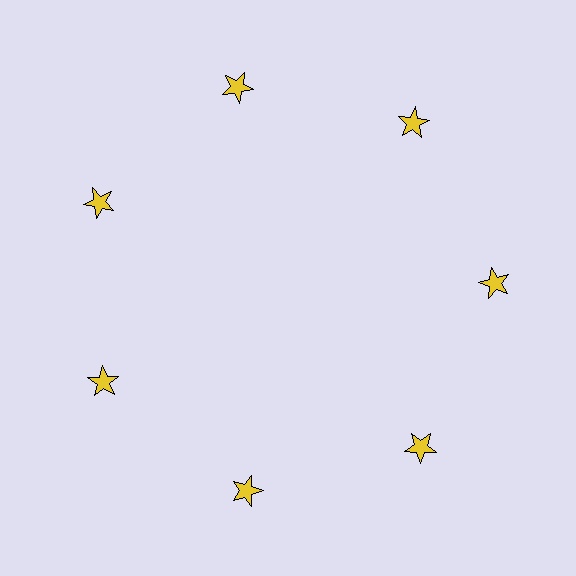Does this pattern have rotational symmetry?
Yes, this pattern has 7-fold rotational symmetry. It looks the same after rotating 51 degrees around the center.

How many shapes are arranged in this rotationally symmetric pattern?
There are 7 shapes, arranged in 7 groups of 1.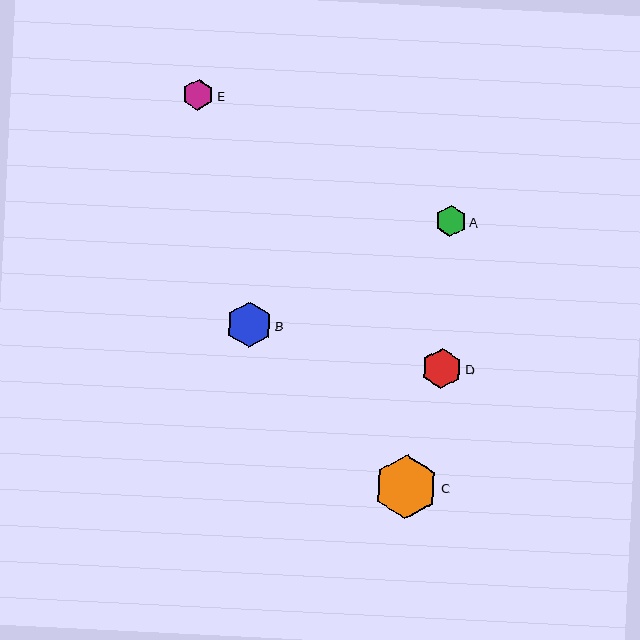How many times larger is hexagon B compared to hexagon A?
Hexagon B is approximately 1.5 times the size of hexagon A.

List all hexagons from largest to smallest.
From largest to smallest: C, B, D, A, E.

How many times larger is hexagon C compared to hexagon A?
Hexagon C is approximately 2.1 times the size of hexagon A.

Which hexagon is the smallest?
Hexagon E is the smallest with a size of approximately 31 pixels.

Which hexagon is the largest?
Hexagon C is the largest with a size of approximately 64 pixels.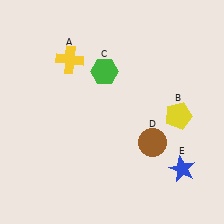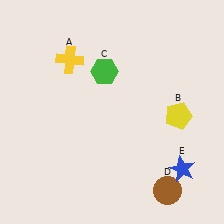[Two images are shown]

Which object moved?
The brown circle (D) moved down.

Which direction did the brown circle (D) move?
The brown circle (D) moved down.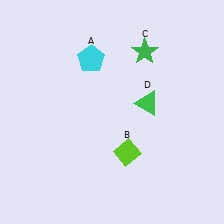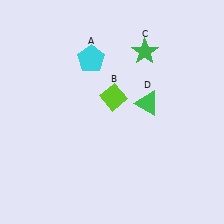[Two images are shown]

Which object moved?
The lime diamond (B) moved up.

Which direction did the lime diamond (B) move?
The lime diamond (B) moved up.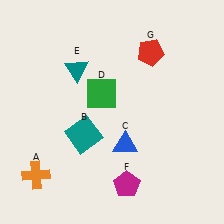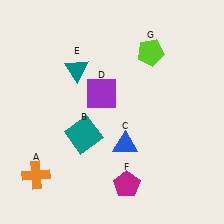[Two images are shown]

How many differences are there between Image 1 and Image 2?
There are 2 differences between the two images.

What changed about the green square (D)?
In Image 1, D is green. In Image 2, it changed to purple.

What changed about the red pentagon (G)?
In Image 1, G is red. In Image 2, it changed to lime.